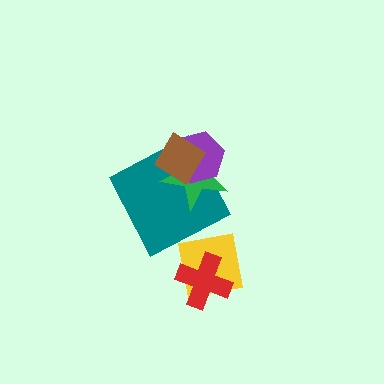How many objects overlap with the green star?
3 objects overlap with the green star.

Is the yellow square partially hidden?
Yes, it is partially covered by another shape.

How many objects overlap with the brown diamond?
3 objects overlap with the brown diamond.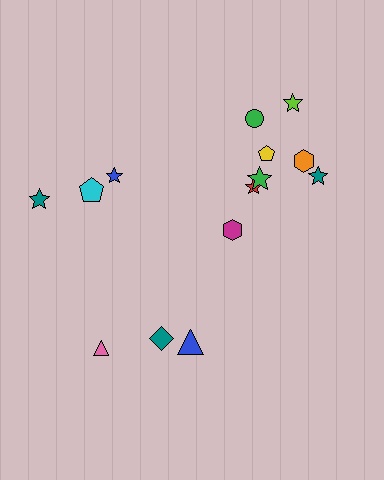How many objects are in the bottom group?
There are 3 objects.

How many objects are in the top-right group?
There are 8 objects.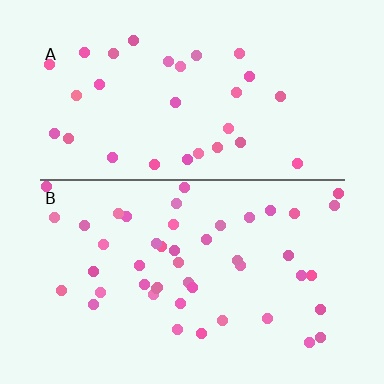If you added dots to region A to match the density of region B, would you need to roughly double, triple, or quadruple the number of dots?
Approximately double.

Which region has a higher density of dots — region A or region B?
B (the bottom).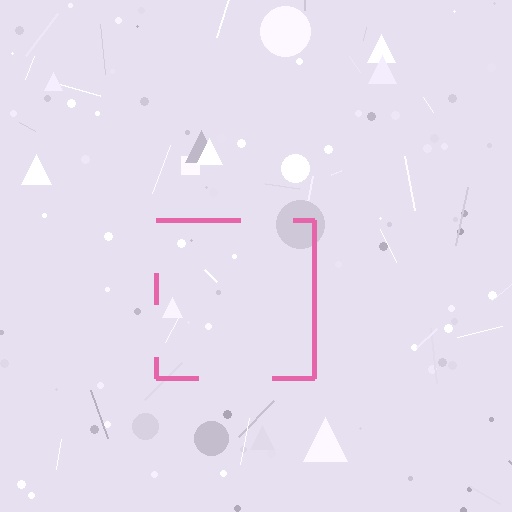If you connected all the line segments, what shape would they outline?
They would outline a square.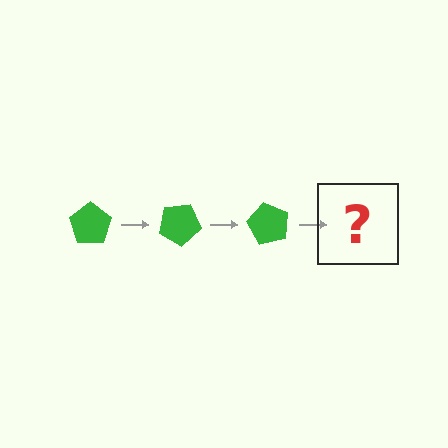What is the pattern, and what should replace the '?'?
The pattern is that the pentagon rotates 30 degrees each step. The '?' should be a green pentagon rotated 90 degrees.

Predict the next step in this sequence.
The next step is a green pentagon rotated 90 degrees.